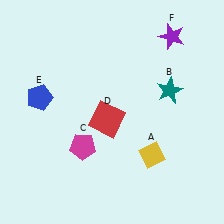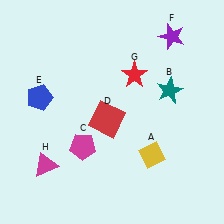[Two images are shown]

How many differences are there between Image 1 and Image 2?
There are 2 differences between the two images.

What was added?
A red star (G), a magenta triangle (H) were added in Image 2.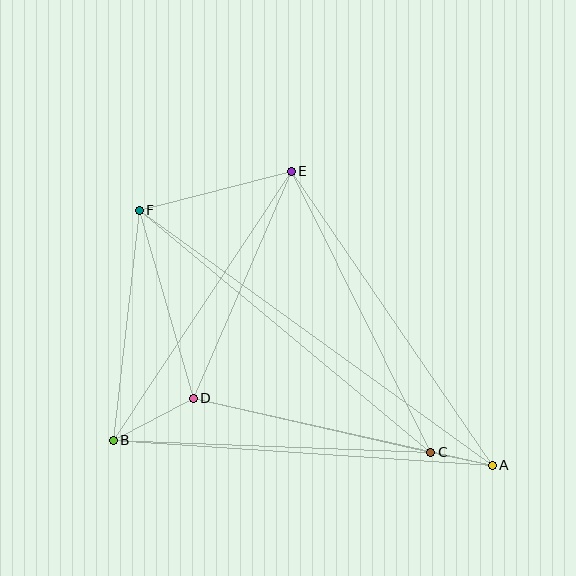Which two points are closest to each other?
Points A and C are closest to each other.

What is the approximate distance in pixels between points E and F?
The distance between E and F is approximately 157 pixels.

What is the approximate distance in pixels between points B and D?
The distance between B and D is approximately 90 pixels.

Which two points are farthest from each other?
Points A and F are farthest from each other.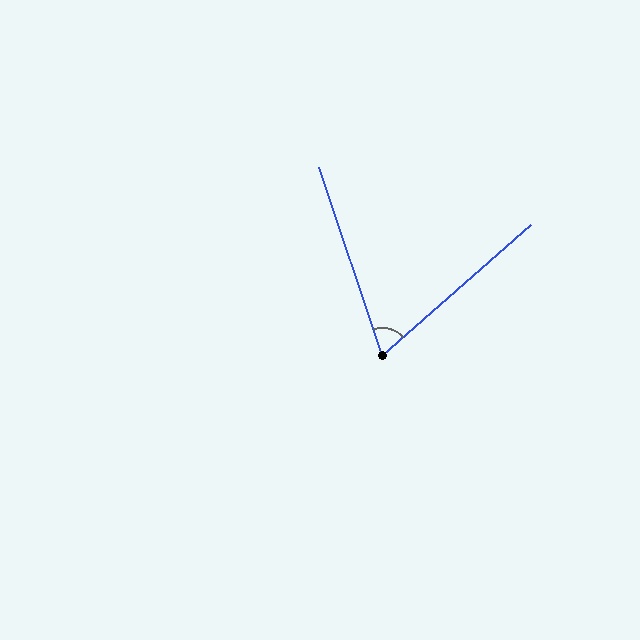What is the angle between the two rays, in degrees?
Approximately 67 degrees.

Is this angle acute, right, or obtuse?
It is acute.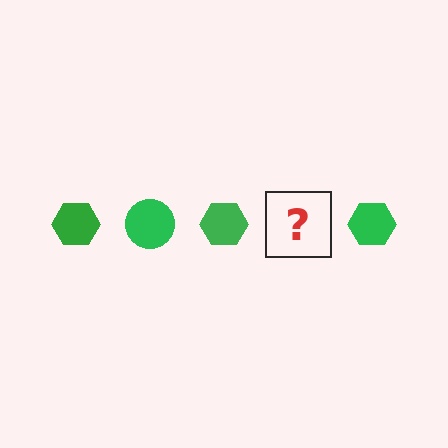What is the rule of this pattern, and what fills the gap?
The rule is that the pattern cycles through hexagon, circle shapes in green. The gap should be filled with a green circle.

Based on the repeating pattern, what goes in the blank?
The blank should be a green circle.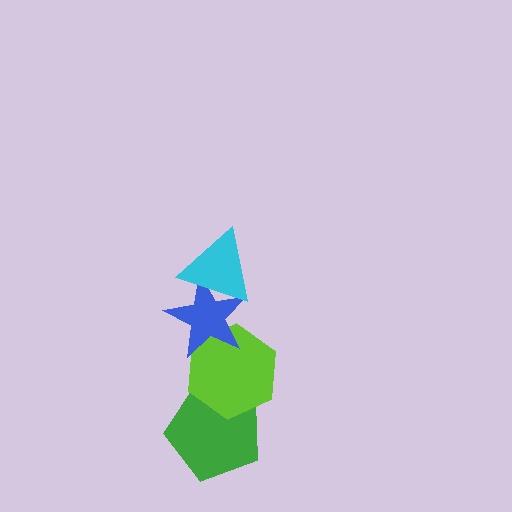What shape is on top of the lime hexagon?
The blue star is on top of the lime hexagon.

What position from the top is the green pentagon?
The green pentagon is 4th from the top.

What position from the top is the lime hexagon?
The lime hexagon is 3rd from the top.